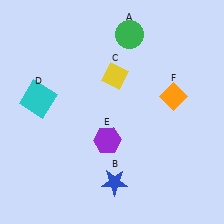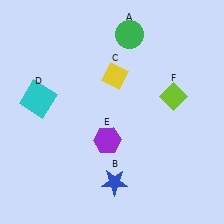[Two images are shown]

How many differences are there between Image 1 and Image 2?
There is 1 difference between the two images.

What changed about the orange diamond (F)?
In Image 1, F is orange. In Image 2, it changed to lime.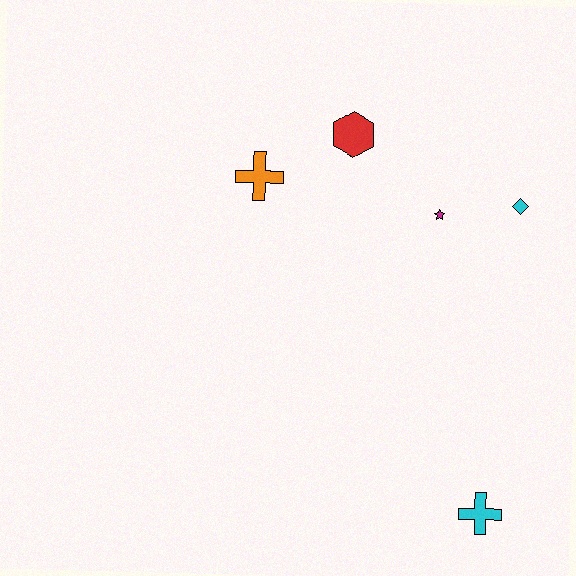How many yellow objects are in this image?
There are no yellow objects.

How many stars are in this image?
There is 1 star.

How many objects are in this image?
There are 5 objects.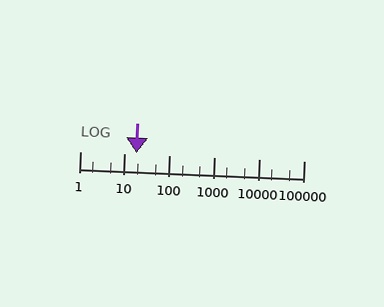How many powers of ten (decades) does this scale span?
The scale spans 5 decades, from 1 to 100000.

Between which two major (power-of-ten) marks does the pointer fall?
The pointer is between 10 and 100.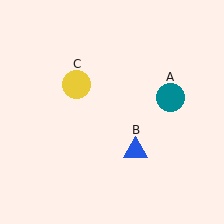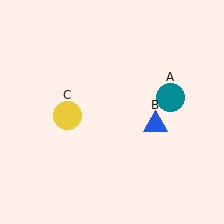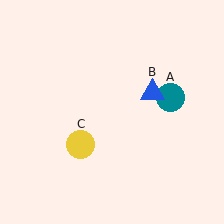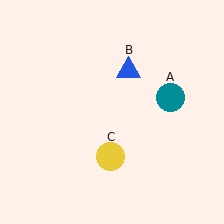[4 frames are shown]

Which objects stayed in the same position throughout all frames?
Teal circle (object A) remained stationary.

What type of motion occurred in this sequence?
The blue triangle (object B), yellow circle (object C) rotated counterclockwise around the center of the scene.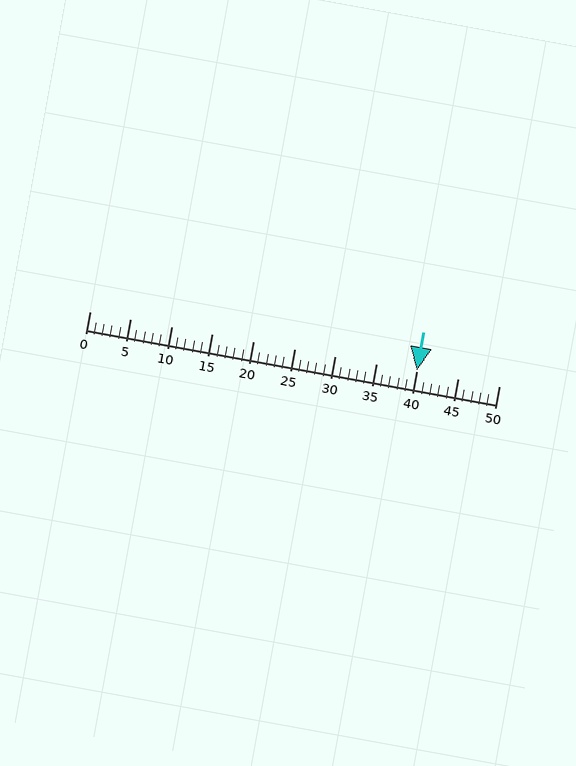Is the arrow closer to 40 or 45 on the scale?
The arrow is closer to 40.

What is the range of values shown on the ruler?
The ruler shows values from 0 to 50.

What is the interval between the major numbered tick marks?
The major tick marks are spaced 5 units apart.